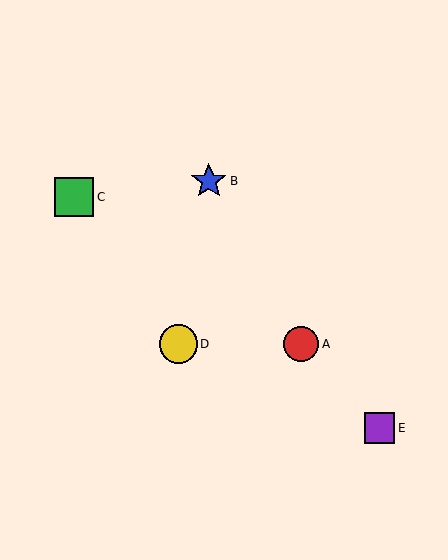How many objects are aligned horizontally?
2 objects (A, D) are aligned horizontally.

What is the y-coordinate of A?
Object A is at y≈344.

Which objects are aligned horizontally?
Objects A, D are aligned horizontally.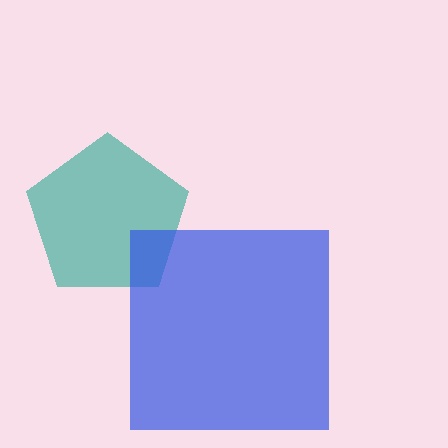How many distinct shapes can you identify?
There are 2 distinct shapes: a teal pentagon, a blue square.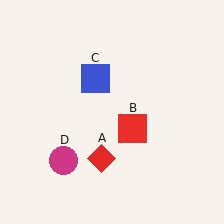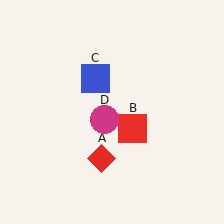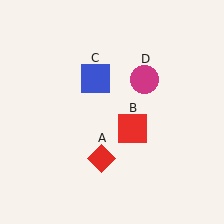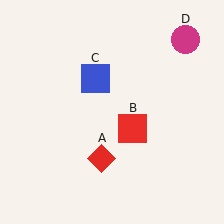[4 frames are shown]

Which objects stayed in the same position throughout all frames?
Red diamond (object A) and red square (object B) and blue square (object C) remained stationary.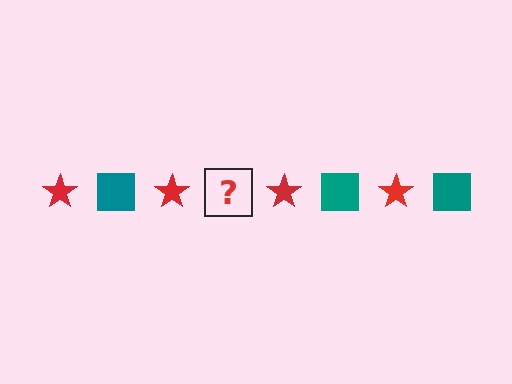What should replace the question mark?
The question mark should be replaced with a teal square.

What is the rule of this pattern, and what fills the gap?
The rule is that the pattern alternates between red star and teal square. The gap should be filled with a teal square.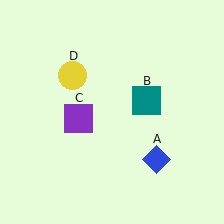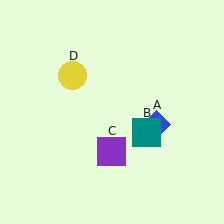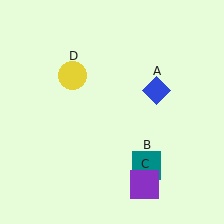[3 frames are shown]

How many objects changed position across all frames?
3 objects changed position: blue diamond (object A), teal square (object B), purple square (object C).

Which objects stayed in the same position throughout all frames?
Yellow circle (object D) remained stationary.